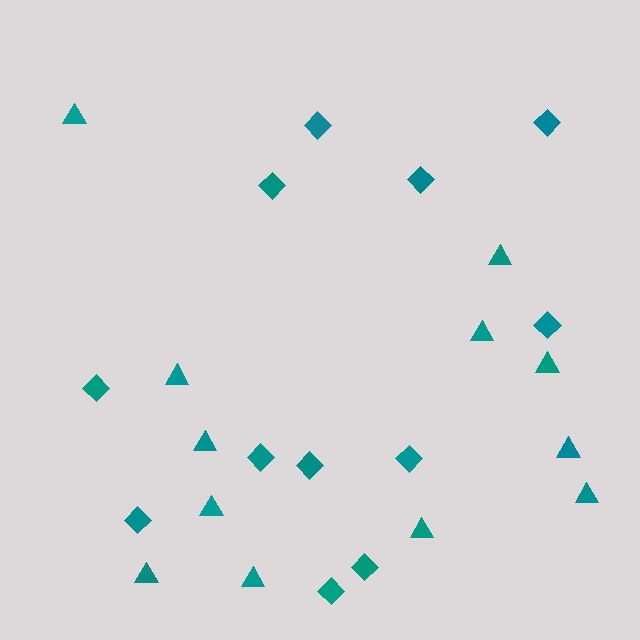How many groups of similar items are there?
There are 2 groups: one group of triangles (12) and one group of diamonds (12).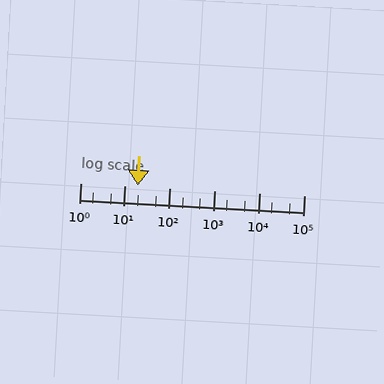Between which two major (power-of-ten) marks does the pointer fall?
The pointer is between 10 and 100.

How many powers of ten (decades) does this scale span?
The scale spans 5 decades, from 1 to 100000.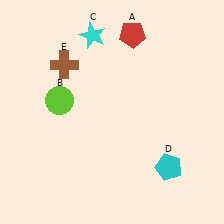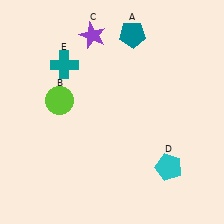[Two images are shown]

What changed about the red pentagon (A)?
In Image 1, A is red. In Image 2, it changed to teal.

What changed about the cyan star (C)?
In Image 1, C is cyan. In Image 2, it changed to purple.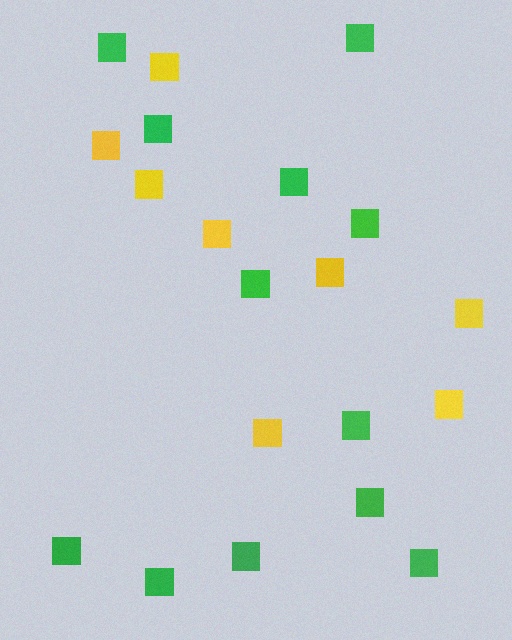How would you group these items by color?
There are 2 groups: one group of green squares (12) and one group of yellow squares (8).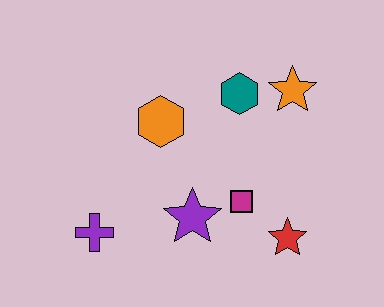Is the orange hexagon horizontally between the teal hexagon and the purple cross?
Yes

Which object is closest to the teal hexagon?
The orange star is closest to the teal hexagon.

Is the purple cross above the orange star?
No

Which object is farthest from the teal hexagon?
The purple cross is farthest from the teal hexagon.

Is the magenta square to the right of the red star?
No